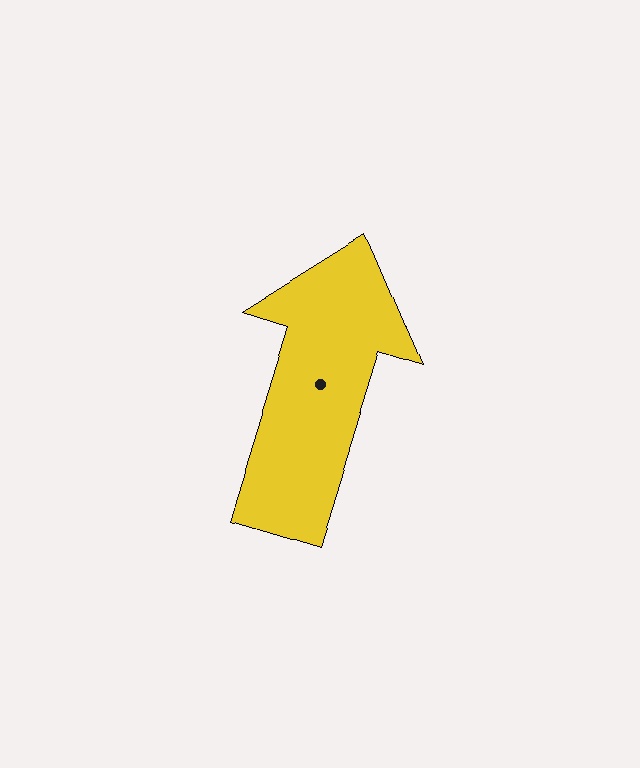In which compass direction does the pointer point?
North.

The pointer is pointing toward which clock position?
Roughly 1 o'clock.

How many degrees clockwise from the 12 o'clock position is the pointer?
Approximately 17 degrees.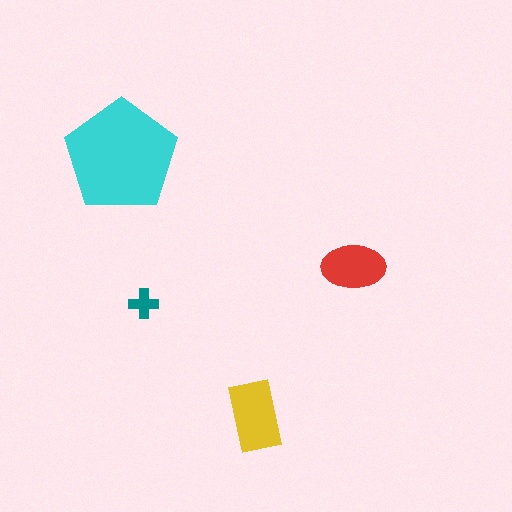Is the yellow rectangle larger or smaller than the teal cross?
Larger.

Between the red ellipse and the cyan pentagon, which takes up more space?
The cyan pentagon.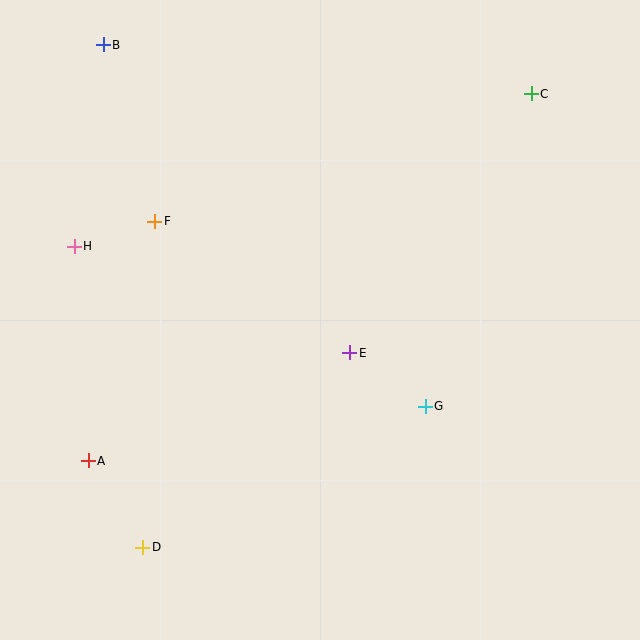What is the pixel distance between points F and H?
The distance between F and H is 84 pixels.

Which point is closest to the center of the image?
Point E at (350, 353) is closest to the center.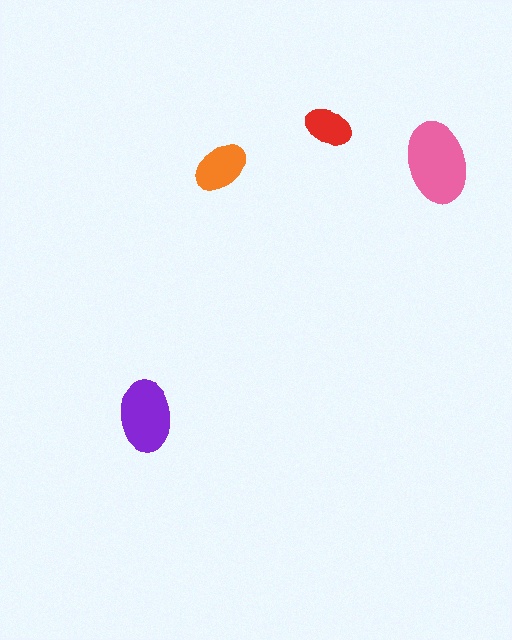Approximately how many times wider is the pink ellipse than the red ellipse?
About 1.5 times wider.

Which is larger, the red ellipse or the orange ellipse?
The orange one.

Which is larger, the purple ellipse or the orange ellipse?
The purple one.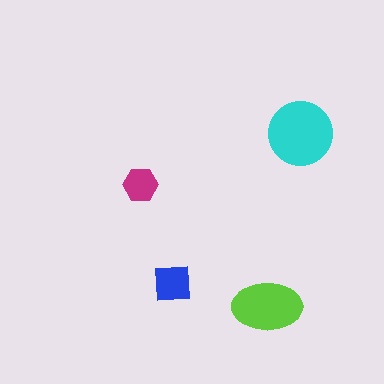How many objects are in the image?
There are 4 objects in the image.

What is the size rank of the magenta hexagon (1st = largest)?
4th.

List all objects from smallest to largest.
The magenta hexagon, the blue square, the lime ellipse, the cyan circle.